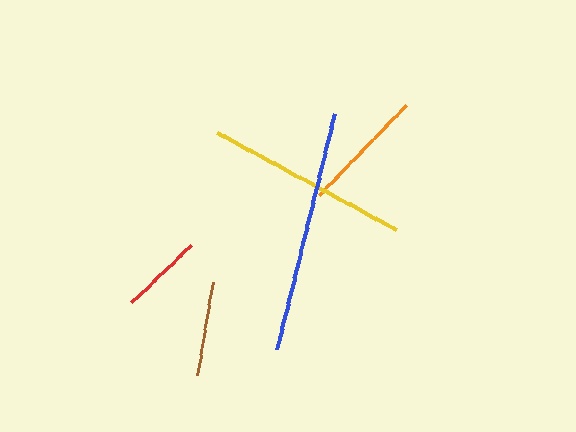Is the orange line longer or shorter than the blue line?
The blue line is longer than the orange line.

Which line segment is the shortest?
The red line is the shortest at approximately 82 pixels.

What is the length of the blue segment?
The blue segment is approximately 243 pixels long.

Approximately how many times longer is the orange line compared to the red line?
The orange line is approximately 1.5 times the length of the red line.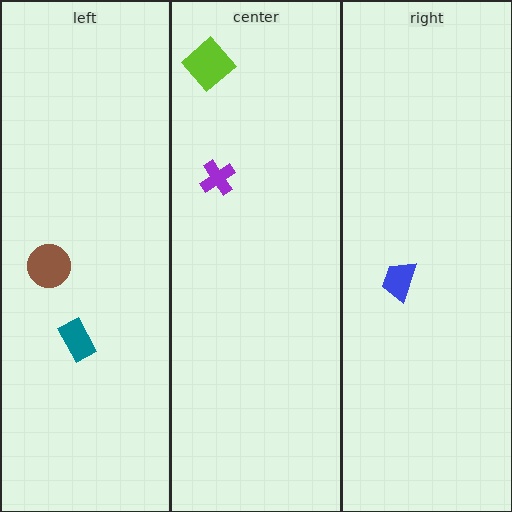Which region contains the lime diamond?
The center region.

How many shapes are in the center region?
2.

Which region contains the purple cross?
The center region.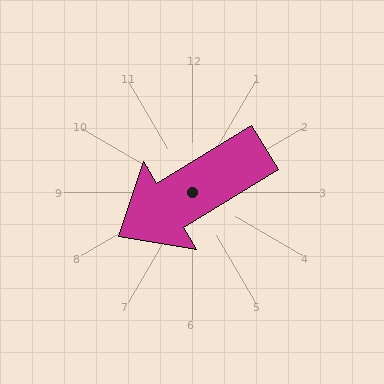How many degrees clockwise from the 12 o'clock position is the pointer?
Approximately 239 degrees.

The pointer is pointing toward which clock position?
Roughly 8 o'clock.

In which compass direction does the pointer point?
Southwest.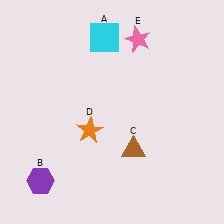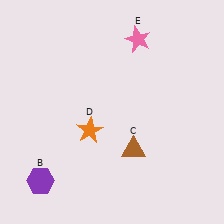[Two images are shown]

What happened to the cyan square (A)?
The cyan square (A) was removed in Image 2. It was in the top-left area of Image 1.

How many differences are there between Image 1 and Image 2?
There is 1 difference between the two images.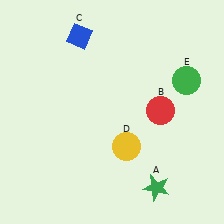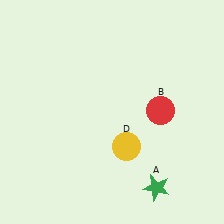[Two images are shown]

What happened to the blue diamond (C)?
The blue diamond (C) was removed in Image 2. It was in the top-left area of Image 1.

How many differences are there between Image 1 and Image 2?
There are 2 differences between the two images.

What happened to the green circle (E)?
The green circle (E) was removed in Image 2. It was in the top-right area of Image 1.